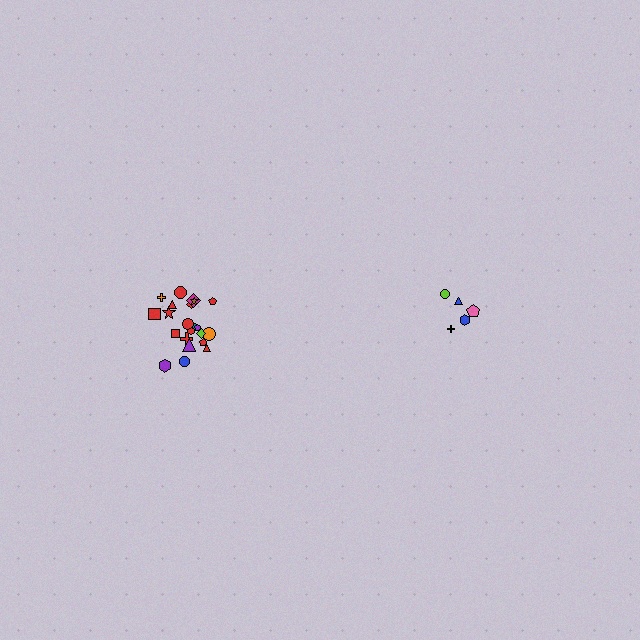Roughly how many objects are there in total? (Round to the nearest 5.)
Roughly 25 objects in total.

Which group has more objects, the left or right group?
The left group.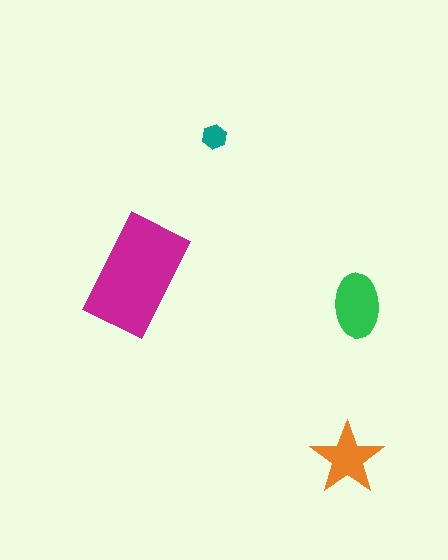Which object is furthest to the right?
The green ellipse is rightmost.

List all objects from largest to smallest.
The magenta rectangle, the green ellipse, the orange star, the teal hexagon.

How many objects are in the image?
There are 4 objects in the image.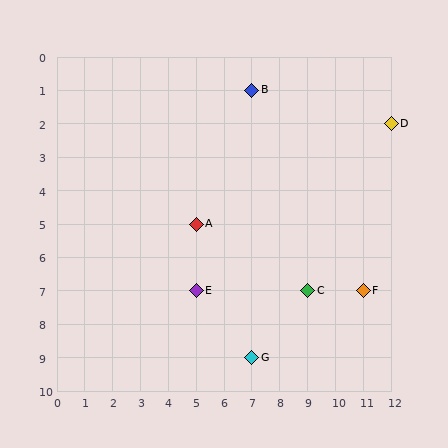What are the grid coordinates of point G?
Point G is at grid coordinates (7, 9).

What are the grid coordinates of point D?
Point D is at grid coordinates (12, 2).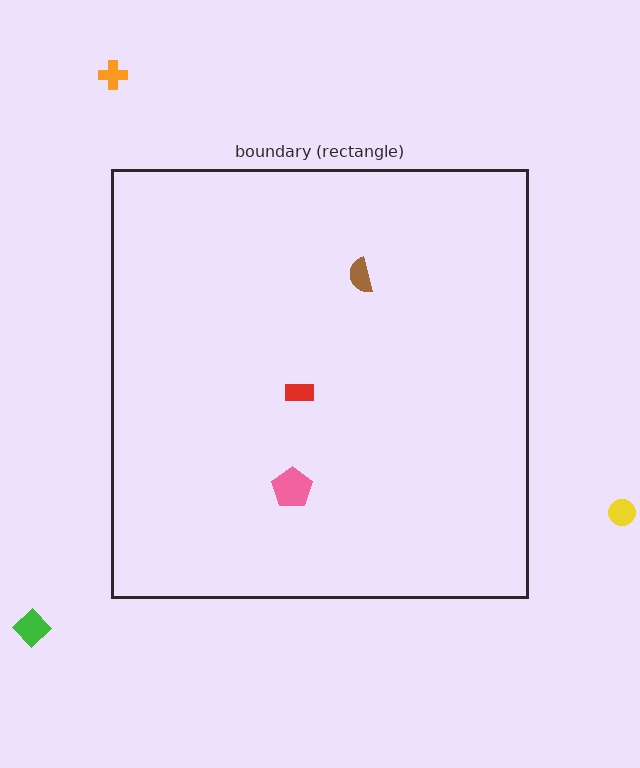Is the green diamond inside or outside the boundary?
Outside.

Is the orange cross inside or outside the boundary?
Outside.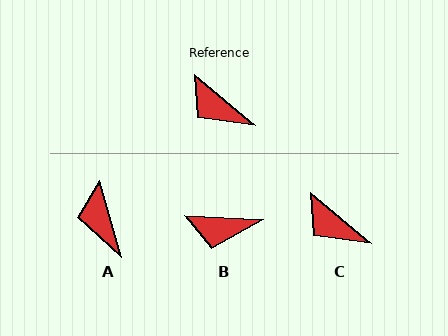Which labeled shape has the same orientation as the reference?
C.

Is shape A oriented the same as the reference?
No, it is off by about 34 degrees.